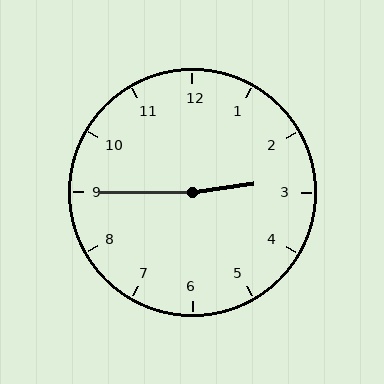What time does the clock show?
2:45.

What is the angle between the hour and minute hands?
Approximately 172 degrees.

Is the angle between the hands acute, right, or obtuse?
It is obtuse.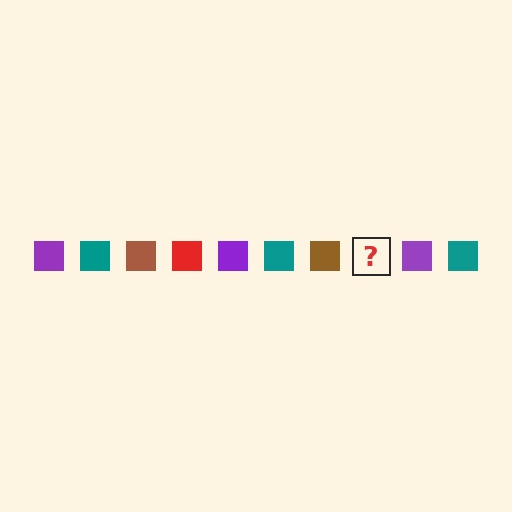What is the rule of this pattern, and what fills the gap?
The rule is that the pattern cycles through purple, teal, brown, red squares. The gap should be filled with a red square.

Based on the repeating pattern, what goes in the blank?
The blank should be a red square.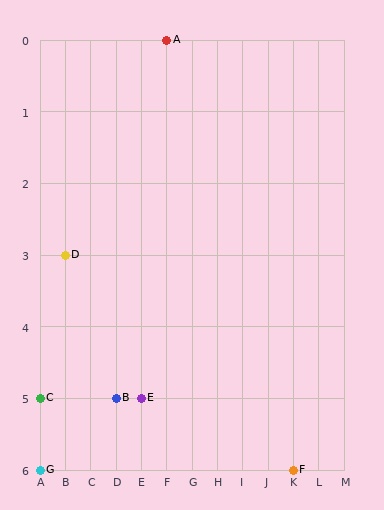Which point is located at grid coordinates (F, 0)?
Point A is at (F, 0).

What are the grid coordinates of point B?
Point B is at grid coordinates (D, 5).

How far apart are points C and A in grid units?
Points C and A are 5 columns and 5 rows apart (about 7.1 grid units diagonally).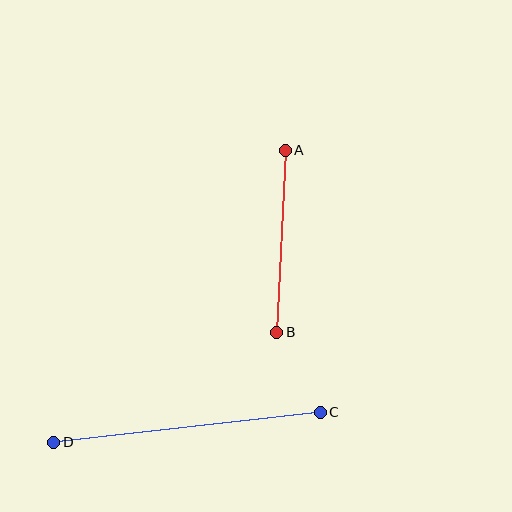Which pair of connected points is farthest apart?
Points C and D are farthest apart.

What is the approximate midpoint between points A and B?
The midpoint is at approximately (281, 241) pixels.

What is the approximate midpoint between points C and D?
The midpoint is at approximately (187, 427) pixels.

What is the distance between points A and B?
The distance is approximately 182 pixels.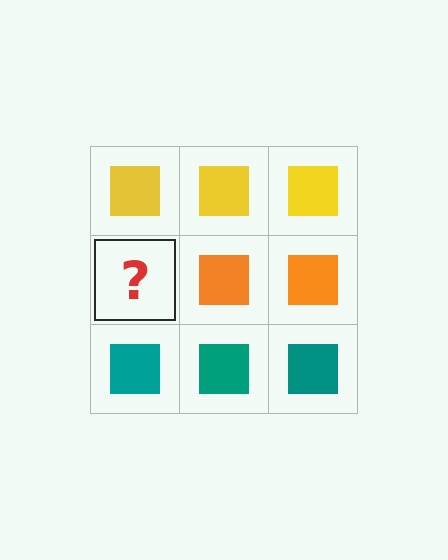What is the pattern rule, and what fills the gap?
The rule is that each row has a consistent color. The gap should be filled with an orange square.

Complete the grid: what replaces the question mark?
The question mark should be replaced with an orange square.